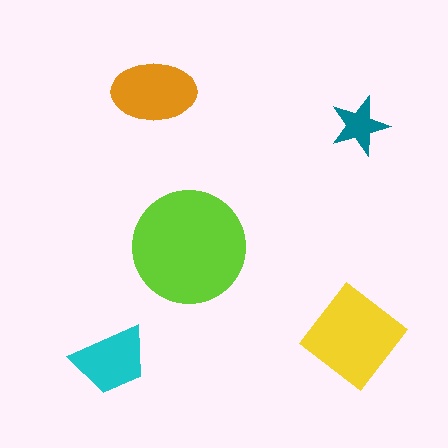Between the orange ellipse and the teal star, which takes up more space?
The orange ellipse.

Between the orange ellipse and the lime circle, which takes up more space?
The lime circle.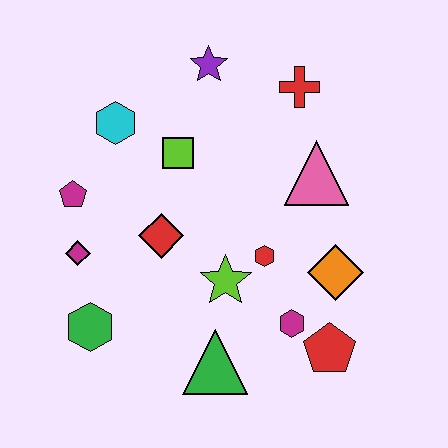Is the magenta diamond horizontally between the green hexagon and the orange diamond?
No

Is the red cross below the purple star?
Yes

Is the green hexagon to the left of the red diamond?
Yes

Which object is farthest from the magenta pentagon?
The red pentagon is farthest from the magenta pentagon.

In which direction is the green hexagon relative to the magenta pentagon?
The green hexagon is below the magenta pentagon.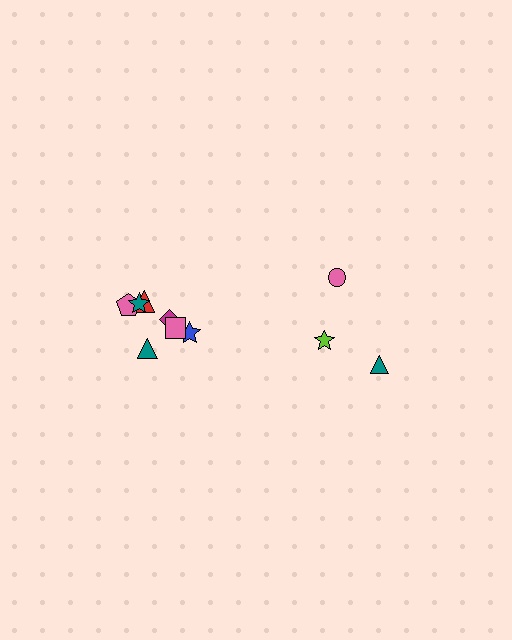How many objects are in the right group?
There are 3 objects.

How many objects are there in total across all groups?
There are 10 objects.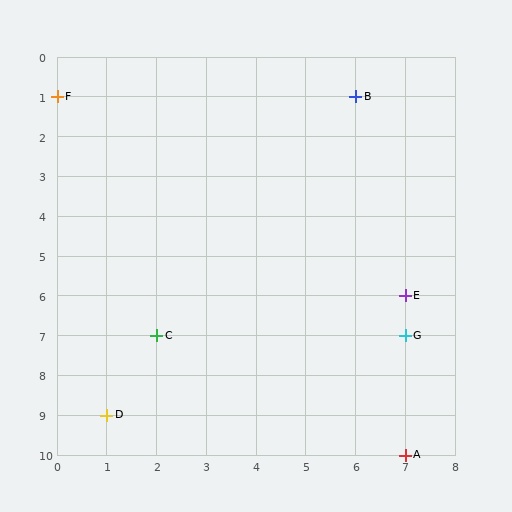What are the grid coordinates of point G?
Point G is at grid coordinates (7, 7).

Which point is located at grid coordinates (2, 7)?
Point C is at (2, 7).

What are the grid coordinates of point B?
Point B is at grid coordinates (6, 1).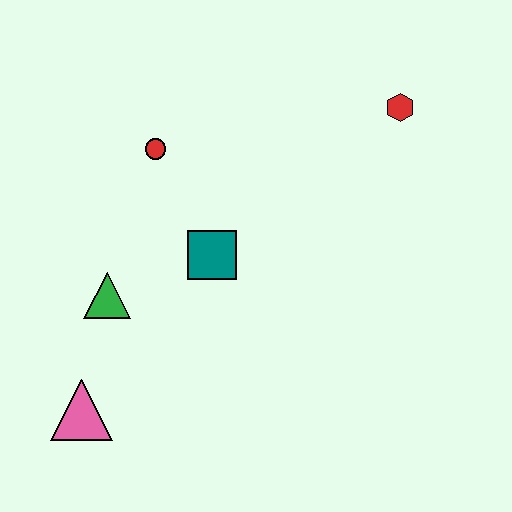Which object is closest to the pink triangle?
The green triangle is closest to the pink triangle.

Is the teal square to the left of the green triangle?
No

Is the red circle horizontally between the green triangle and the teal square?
Yes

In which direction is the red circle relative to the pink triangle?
The red circle is above the pink triangle.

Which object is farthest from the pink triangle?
The red hexagon is farthest from the pink triangle.